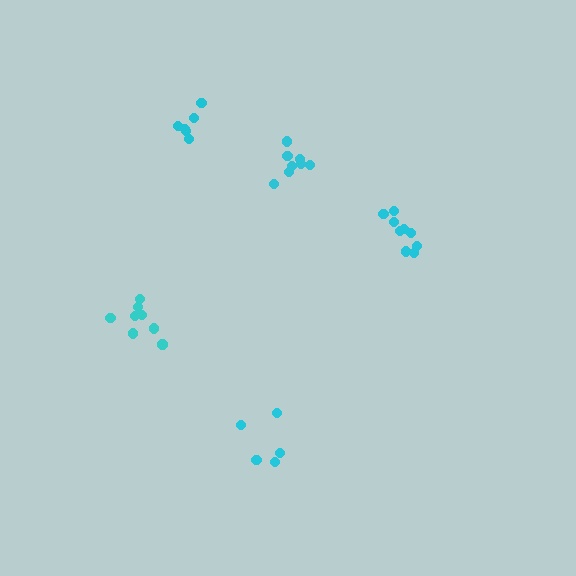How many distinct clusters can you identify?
There are 5 distinct clusters.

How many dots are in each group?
Group 1: 5 dots, Group 2: 9 dots, Group 3: 6 dots, Group 4: 8 dots, Group 5: 8 dots (36 total).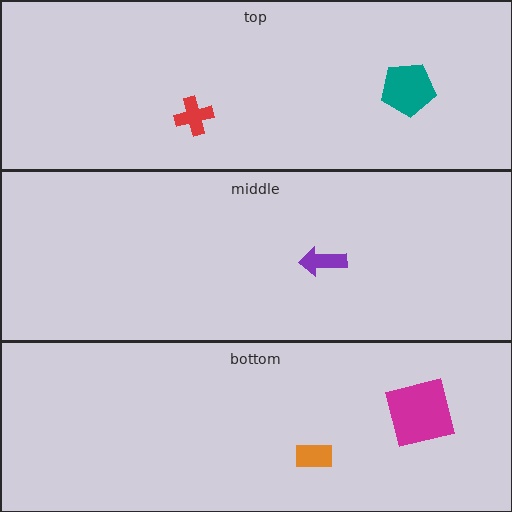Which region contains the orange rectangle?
The bottom region.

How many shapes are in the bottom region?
2.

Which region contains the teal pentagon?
The top region.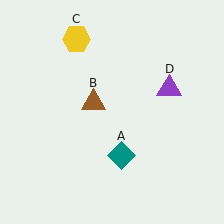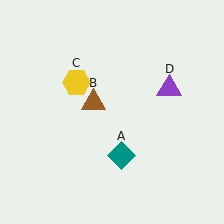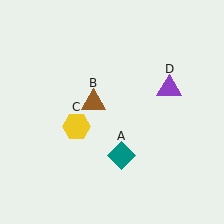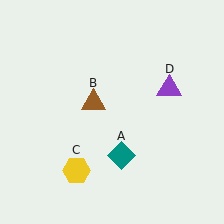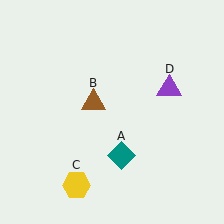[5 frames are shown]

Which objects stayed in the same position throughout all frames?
Teal diamond (object A) and brown triangle (object B) and purple triangle (object D) remained stationary.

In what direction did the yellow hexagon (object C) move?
The yellow hexagon (object C) moved down.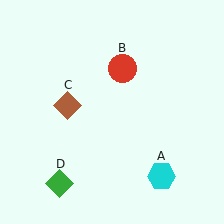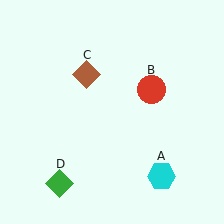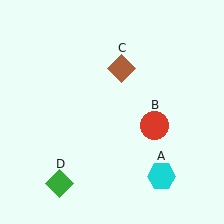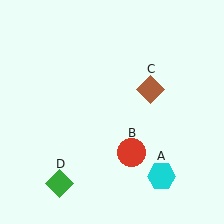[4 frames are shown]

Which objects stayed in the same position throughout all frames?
Cyan hexagon (object A) and green diamond (object D) remained stationary.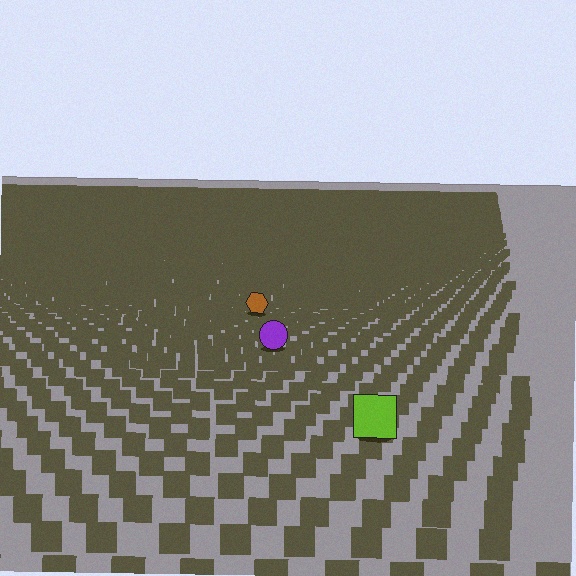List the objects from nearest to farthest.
From nearest to farthest: the lime square, the purple circle, the brown hexagon.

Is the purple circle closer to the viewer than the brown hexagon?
Yes. The purple circle is closer — you can tell from the texture gradient: the ground texture is coarser near it.